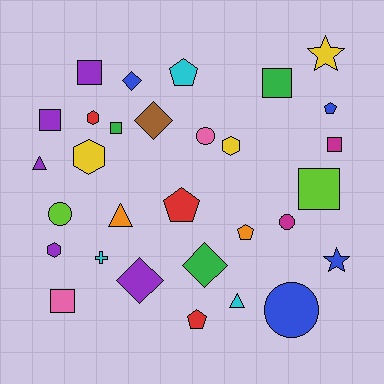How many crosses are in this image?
There is 1 cross.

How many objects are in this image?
There are 30 objects.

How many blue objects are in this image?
There are 4 blue objects.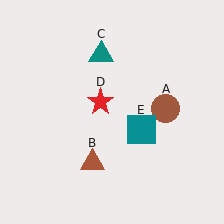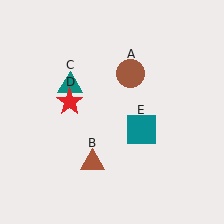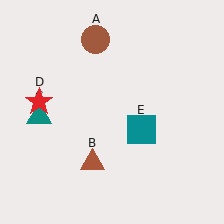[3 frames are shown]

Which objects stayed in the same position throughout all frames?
Brown triangle (object B) and teal square (object E) remained stationary.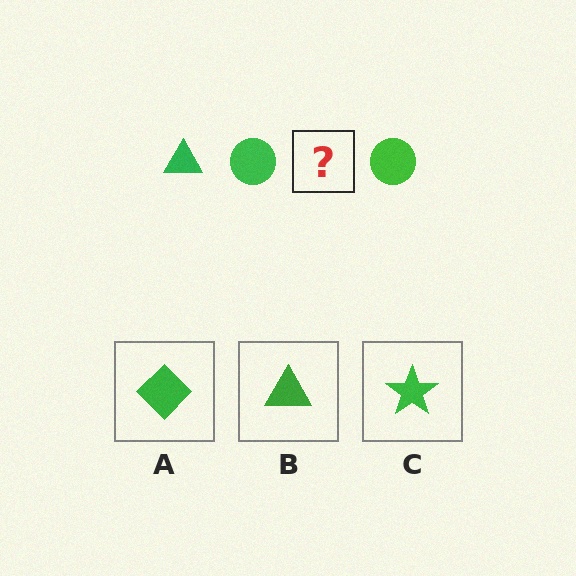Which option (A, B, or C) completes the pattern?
B.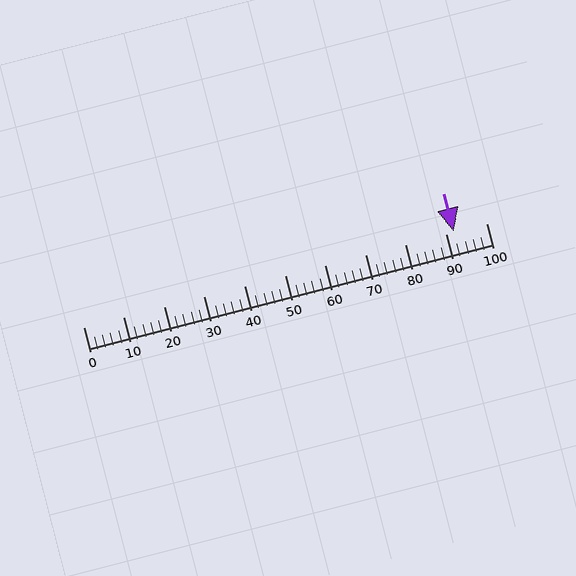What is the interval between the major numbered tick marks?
The major tick marks are spaced 10 units apart.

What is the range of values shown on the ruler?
The ruler shows values from 0 to 100.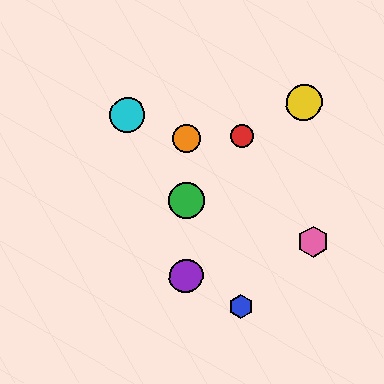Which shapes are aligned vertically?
The green circle, the purple circle, the orange circle are aligned vertically.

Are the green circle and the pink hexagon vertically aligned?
No, the green circle is at x≈186 and the pink hexagon is at x≈313.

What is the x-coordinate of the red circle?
The red circle is at x≈242.